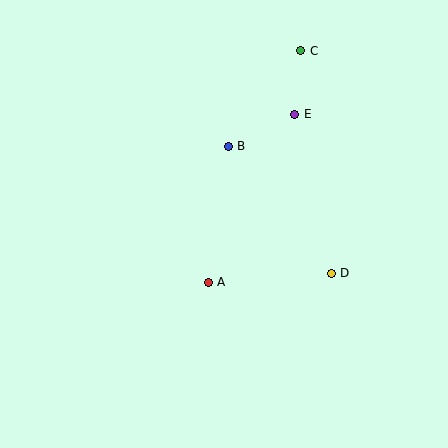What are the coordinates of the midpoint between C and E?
The midpoint between C and E is at (298, 83).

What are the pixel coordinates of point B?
Point B is at (228, 146).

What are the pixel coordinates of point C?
Point C is at (301, 51).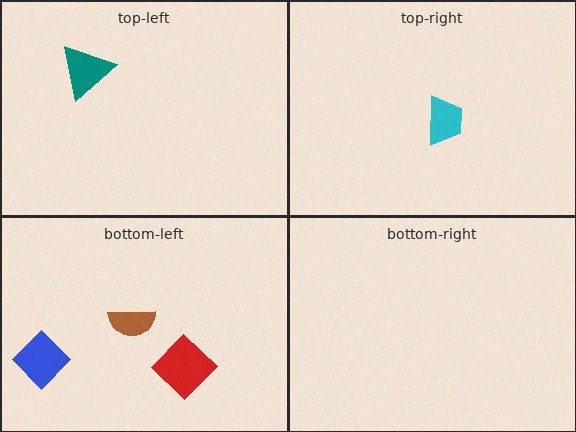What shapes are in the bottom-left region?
The red diamond, the brown semicircle, the blue diamond.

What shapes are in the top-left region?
The teal triangle.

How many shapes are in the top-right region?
1.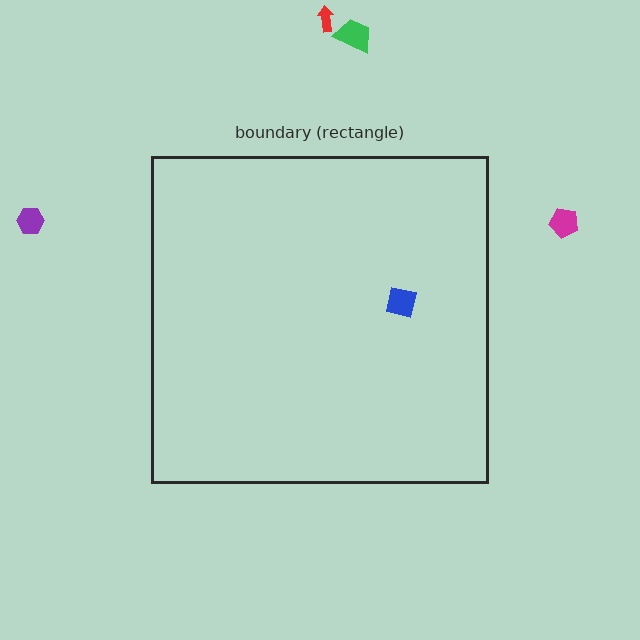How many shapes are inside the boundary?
1 inside, 4 outside.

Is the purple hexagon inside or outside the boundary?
Outside.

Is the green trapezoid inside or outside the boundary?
Outside.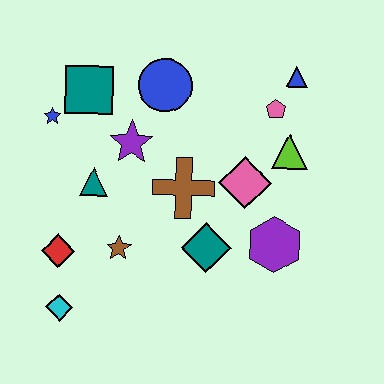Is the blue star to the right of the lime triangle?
No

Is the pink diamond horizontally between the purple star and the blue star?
No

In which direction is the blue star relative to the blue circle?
The blue star is to the left of the blue circle.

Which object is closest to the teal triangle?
The purple star is closest to the teal triangle.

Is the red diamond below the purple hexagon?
Yes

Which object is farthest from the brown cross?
The cyan diamond is farthest from the brown cross.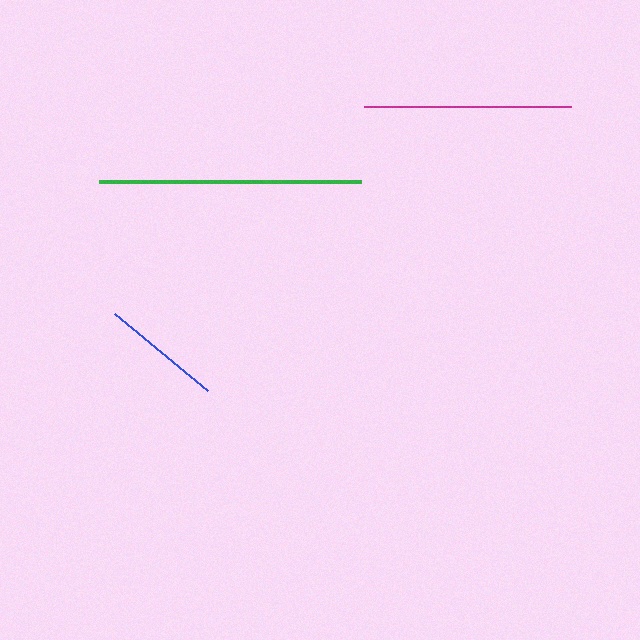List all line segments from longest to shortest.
From longest to shortest: green, magenta, blue.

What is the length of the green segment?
The green segment is approximately 262 pixels long.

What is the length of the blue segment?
The blue segment is approximately 121 pixels long.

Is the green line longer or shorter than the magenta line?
The green line is longer than the magenta line.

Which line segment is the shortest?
The blue line is the shortest at approximately 121 pixels.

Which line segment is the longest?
The green line is the longest at approximately 262 pixels.